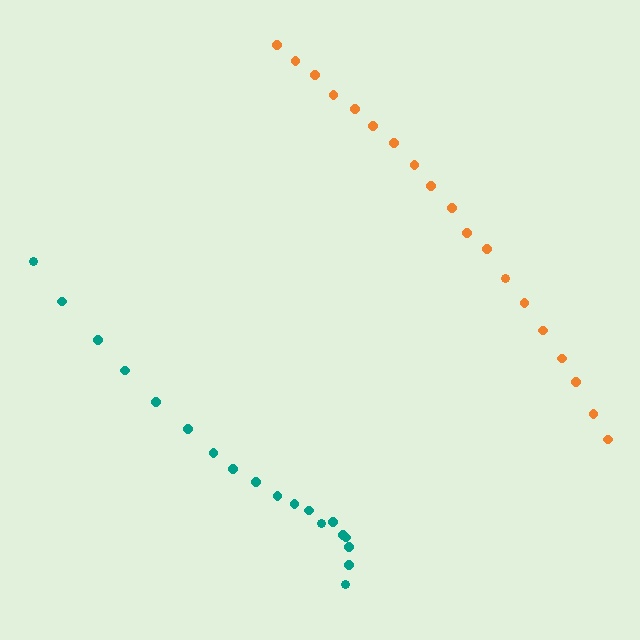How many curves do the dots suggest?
There are 2 distinct paths.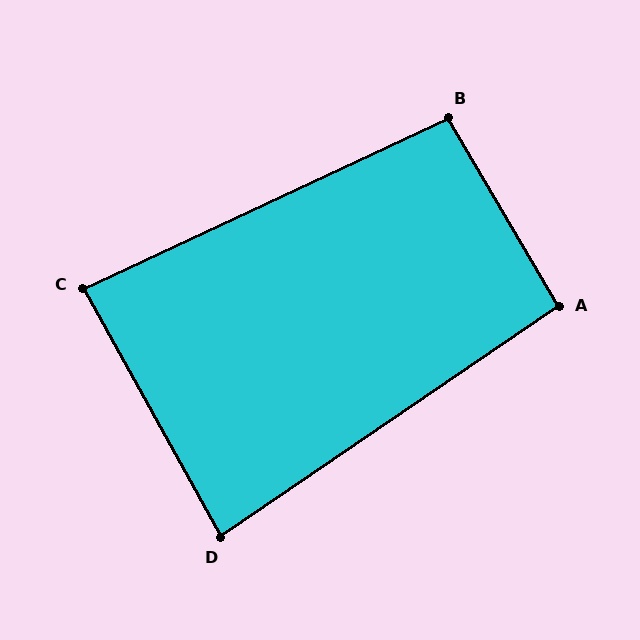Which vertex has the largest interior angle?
B, at approximately 95 degrees.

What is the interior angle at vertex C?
Approximately 86 degrees (approximately right).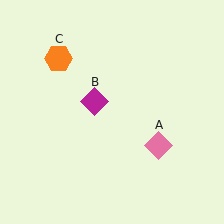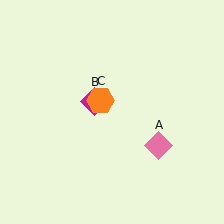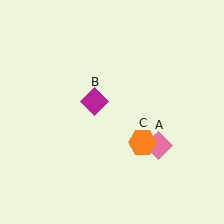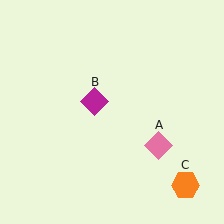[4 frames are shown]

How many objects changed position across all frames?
1 object changed position: orange hexagon (object C).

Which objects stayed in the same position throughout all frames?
Pink diamond (object A) and magenta diamond (object B) remained stationary.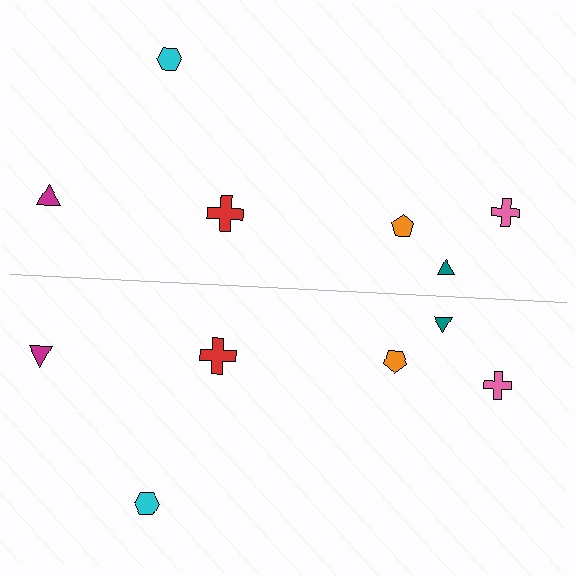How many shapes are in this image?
There are 12 shapes in this image.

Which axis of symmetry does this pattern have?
The pattern has a horizontal axis of symmetry running through the center of the image.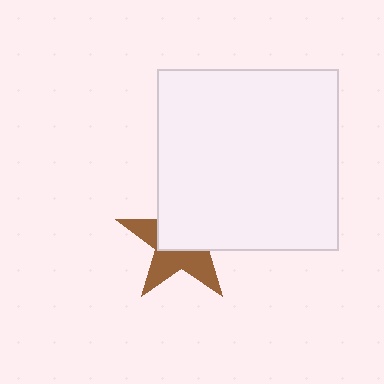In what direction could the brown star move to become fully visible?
The brown star could move toward the lower-left. That would shift it out from behind the white square entirely.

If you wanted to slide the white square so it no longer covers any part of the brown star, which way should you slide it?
Slide it toward the upper-right — that is the most direct way to separate the two shapes.